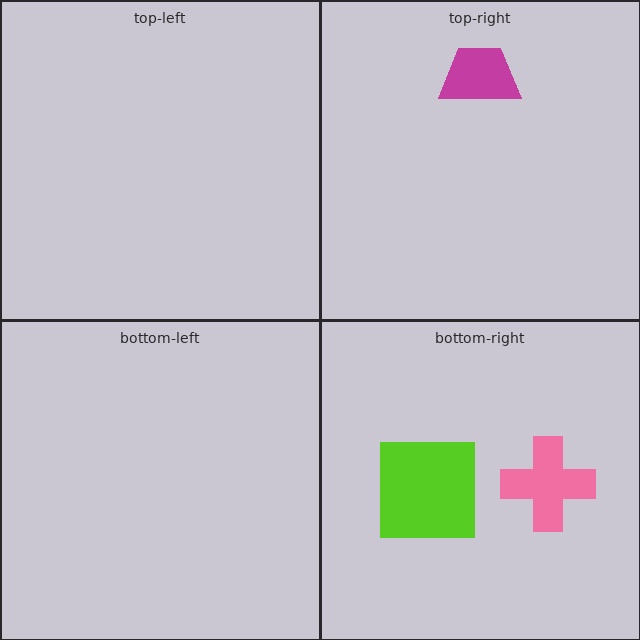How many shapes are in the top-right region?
1.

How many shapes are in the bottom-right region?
2.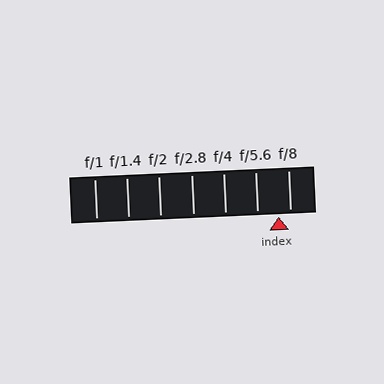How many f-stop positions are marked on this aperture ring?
There are 7 f-stop positions marked.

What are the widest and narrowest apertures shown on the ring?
The widest aperture shown is f/1 and the narrowest is f/8.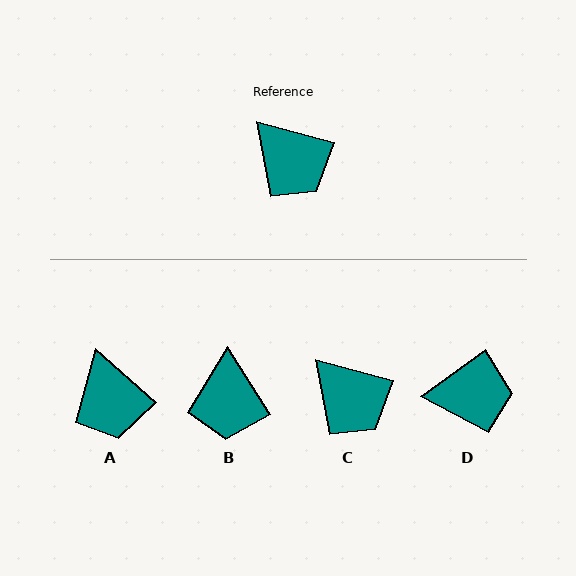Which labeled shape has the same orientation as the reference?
C.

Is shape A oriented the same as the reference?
No, it is off by about 26 degrees.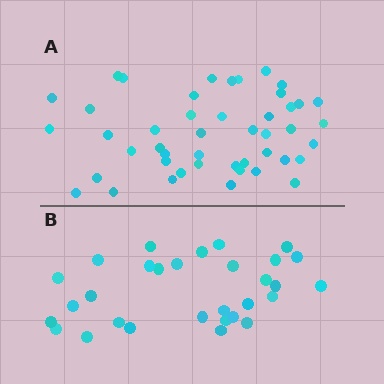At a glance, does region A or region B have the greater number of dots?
Region A (the top region) has more dots.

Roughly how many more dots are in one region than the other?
Region A has approximately 15 more dots than region B.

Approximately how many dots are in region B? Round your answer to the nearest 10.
About 30 dots.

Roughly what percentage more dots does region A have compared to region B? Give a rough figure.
About 55% more.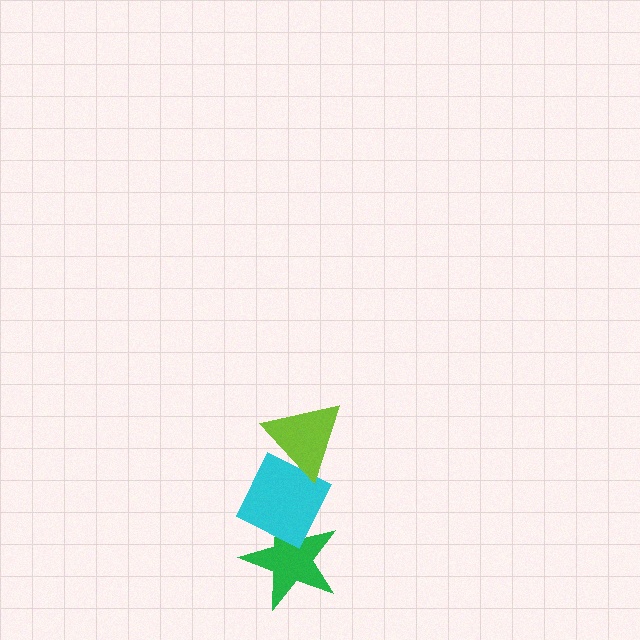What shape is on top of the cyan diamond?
The lime triangle is on top of the cyan diamond.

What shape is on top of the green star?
The cyan diamond is on top of the green star.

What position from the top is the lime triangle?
The lime triangle is 1st from the top.